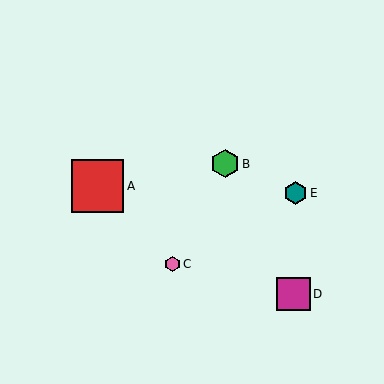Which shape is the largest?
The red square (labeled A) is the largest.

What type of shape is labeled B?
Shape B is a green hexagon.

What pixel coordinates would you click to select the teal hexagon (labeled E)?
Click at (295, 193) to select the teal hexagon E.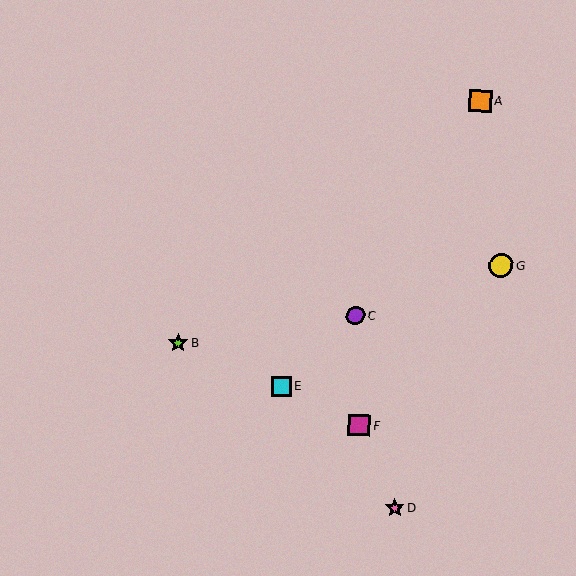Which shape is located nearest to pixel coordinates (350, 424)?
The magenta square (labeled F) at (359, 426) is nearest to that location.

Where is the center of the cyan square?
The center of the cyan square is at (282, 386).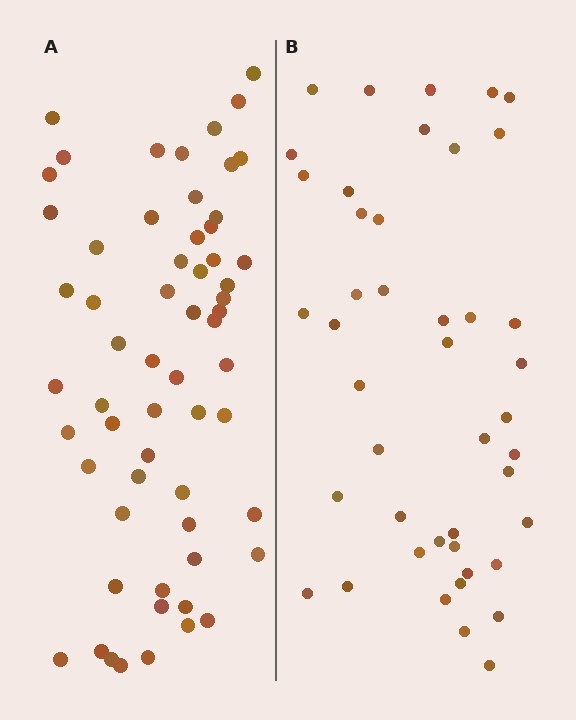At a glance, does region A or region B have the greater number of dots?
Region A (the left region) has more dots.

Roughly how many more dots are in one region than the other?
Region A has approximately 15 more dots than region B.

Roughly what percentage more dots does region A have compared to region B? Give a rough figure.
About 35% more.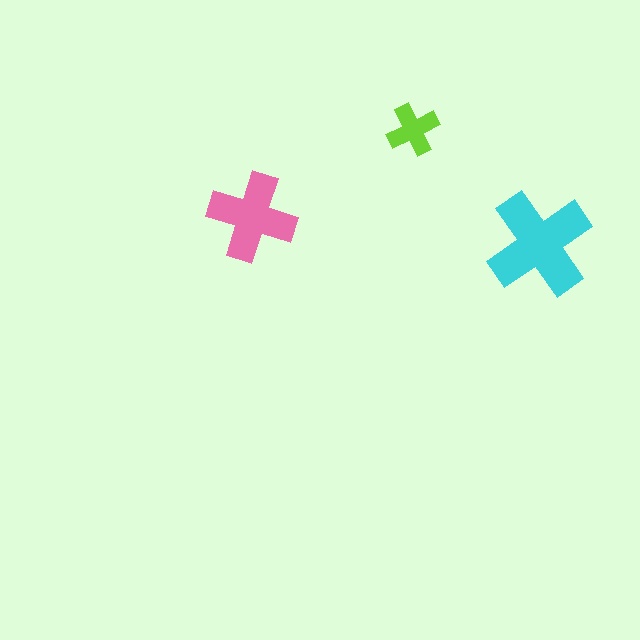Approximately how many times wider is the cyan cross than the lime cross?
About 2 times wider.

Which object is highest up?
The lime cross is topmost.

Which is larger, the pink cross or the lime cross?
The pink one.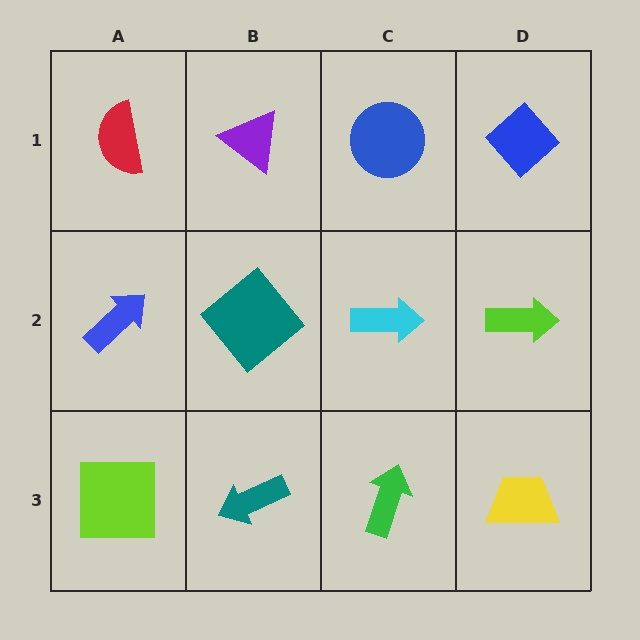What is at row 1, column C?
A blue circle.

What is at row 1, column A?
A red semicircle.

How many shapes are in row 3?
4 shapes.